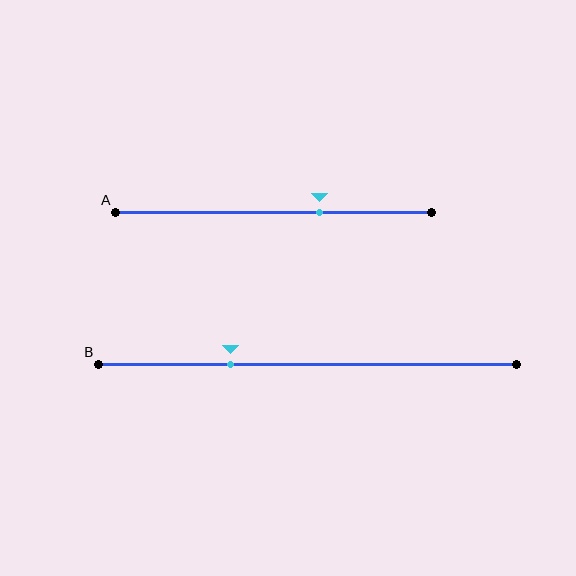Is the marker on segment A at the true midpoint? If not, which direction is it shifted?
No, the marker on segment A is shifted to the right by about 15% of the segment length.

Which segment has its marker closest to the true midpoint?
Segment A has its marker closest to the true midpoint.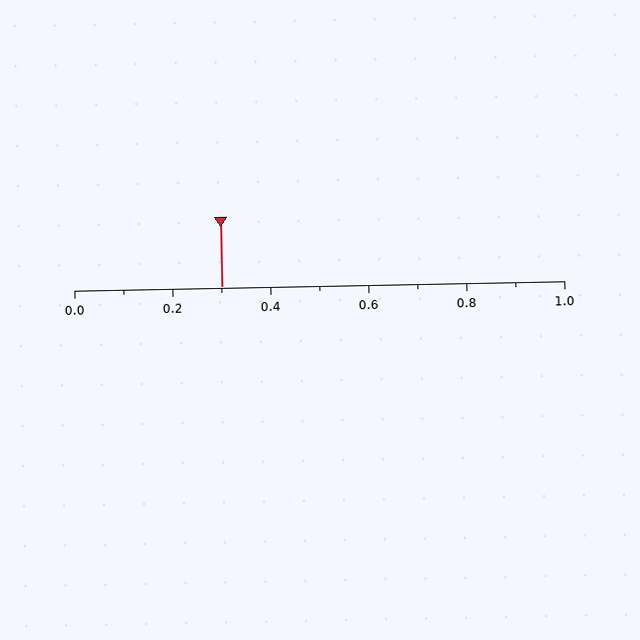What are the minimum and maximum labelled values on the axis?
The axis runs from 0.0 to 1.0.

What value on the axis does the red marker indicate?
The marker indicates approximately 0.3.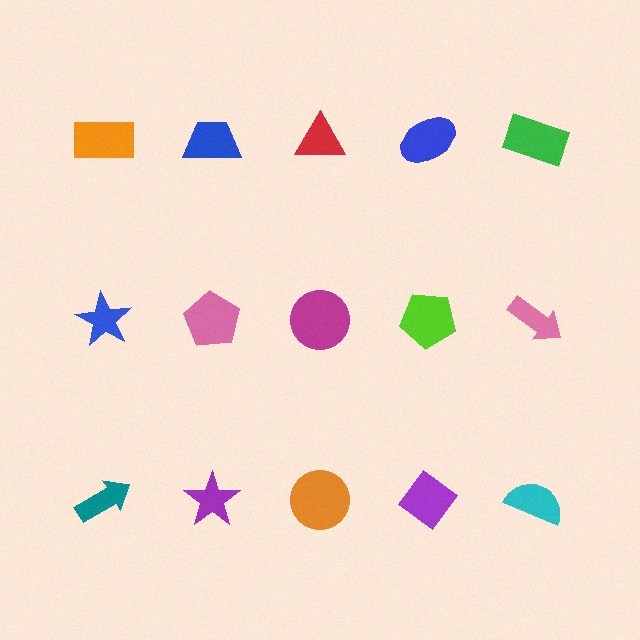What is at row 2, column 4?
A lime pentagon.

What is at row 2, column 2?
A pink pentagon.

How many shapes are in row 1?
5 shapes.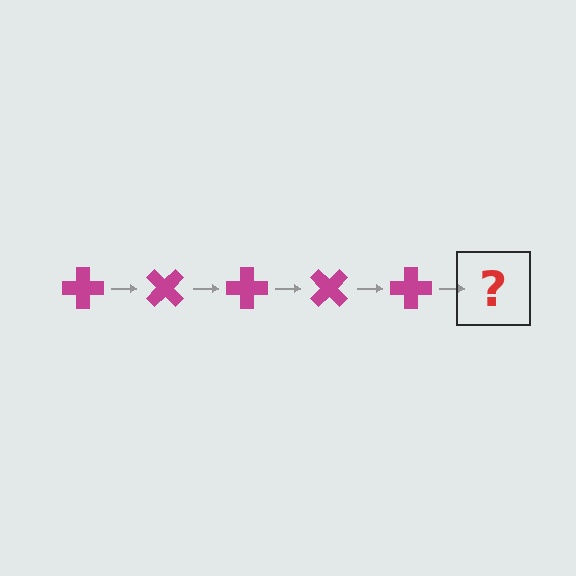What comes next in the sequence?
The next element should be a magenta cross rotated 225 degrees.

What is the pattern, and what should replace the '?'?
The pattern is that the cross rotates 45 degrees each step. The '?' should be a magenta cross rotated 225 degrees.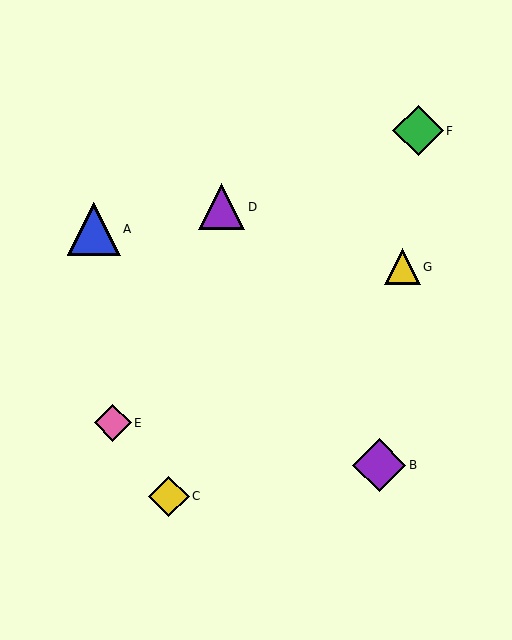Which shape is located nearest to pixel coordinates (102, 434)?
The pink diamond (labeled E) at (113, 423) is nearest to that location.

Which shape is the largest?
The blue triangle (labeled A) is the largest.